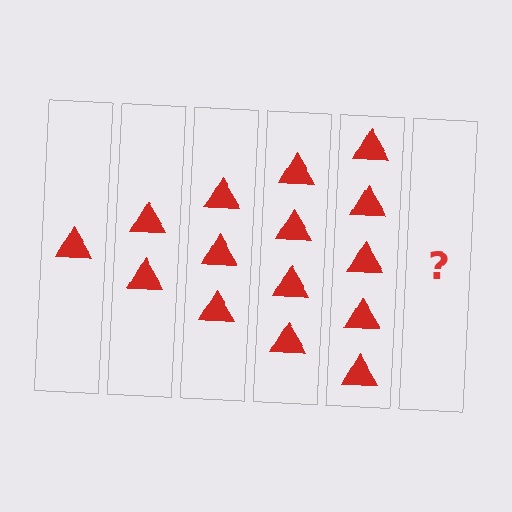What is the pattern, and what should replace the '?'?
The pattern is that each step adds one more triangle. The '?' should be 6 triangles.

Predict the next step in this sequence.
The next step is 6 triangles.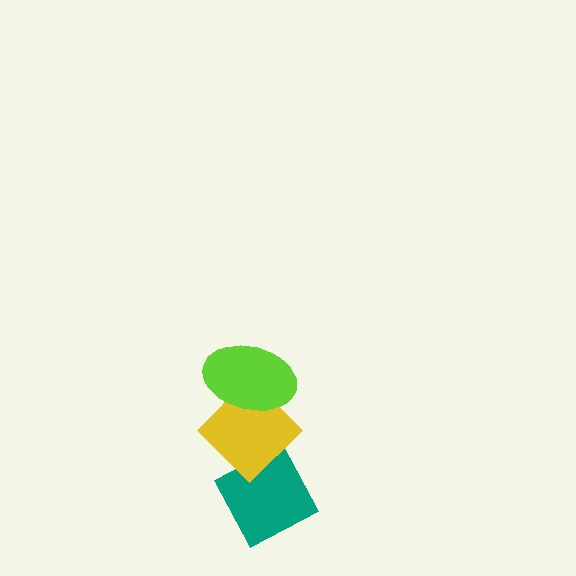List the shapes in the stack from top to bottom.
From top to bottom: the lime ellipse, the yellow diamond, the teal diamond.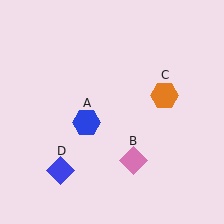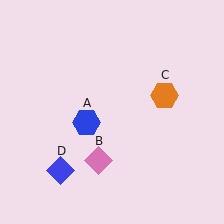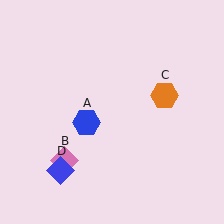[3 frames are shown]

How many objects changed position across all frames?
1 object changed position: pink diamond (object B).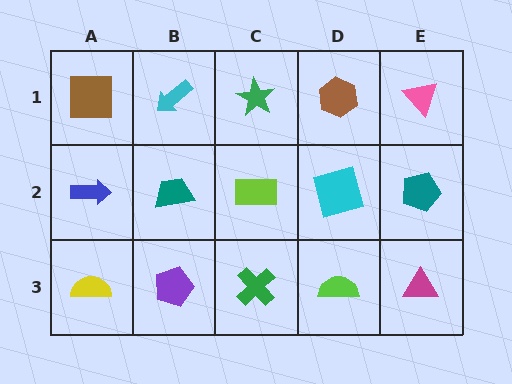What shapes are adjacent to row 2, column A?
A brown square (row 1, column A), a yellow semicircle (row 3, column A), a teal trapezoid (row 2, column B).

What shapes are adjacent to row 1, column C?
A lime rectangle (row 2, column C), a cyan arrow (row 1, column B), a brown hexagon (row 1, column D).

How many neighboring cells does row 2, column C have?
4.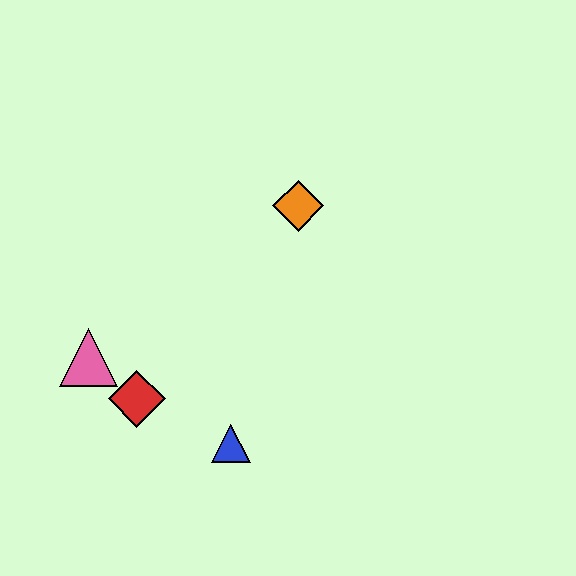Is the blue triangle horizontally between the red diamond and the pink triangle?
No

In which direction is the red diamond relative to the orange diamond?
The red diamond is below the orange diamond.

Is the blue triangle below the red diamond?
Yes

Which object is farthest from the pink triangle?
The orange diamond is farthest from the pink triangle.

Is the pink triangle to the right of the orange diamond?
No